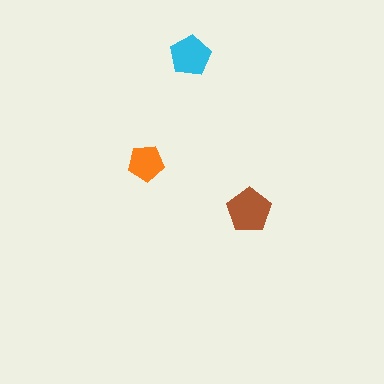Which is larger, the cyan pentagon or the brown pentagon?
The brown one.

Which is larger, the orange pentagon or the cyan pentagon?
The cyan one.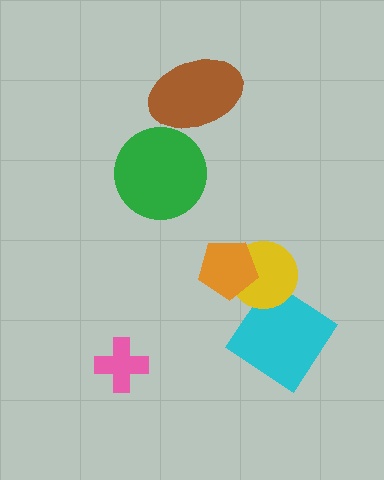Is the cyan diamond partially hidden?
Yes, it is partially covered by another shape.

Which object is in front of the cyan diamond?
The yellow circle is in front of the cyan diamond.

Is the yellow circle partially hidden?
Yes, it is partially covered by another shape.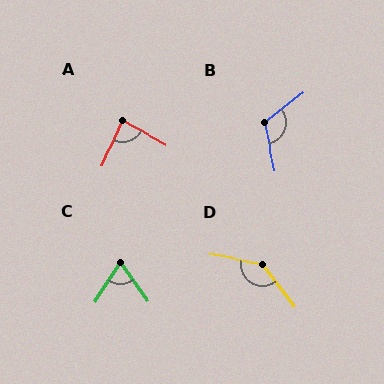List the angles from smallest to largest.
C (69°), A (85°), B (115°), D (138°).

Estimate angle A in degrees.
Approximately 85 degrees.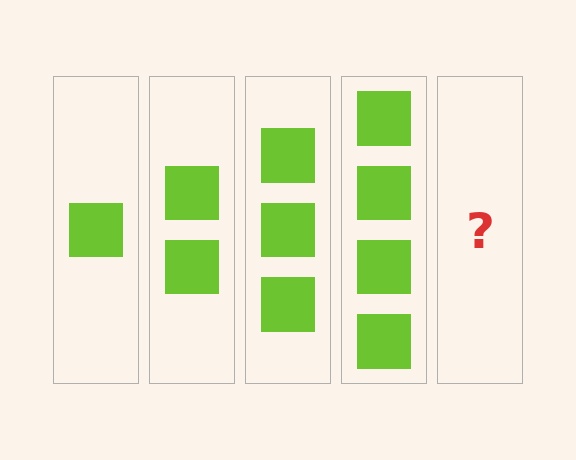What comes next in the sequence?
The next element should be 5 squares.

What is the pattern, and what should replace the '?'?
The pattern is that each step adds one more square. The '?' should be 5 squares.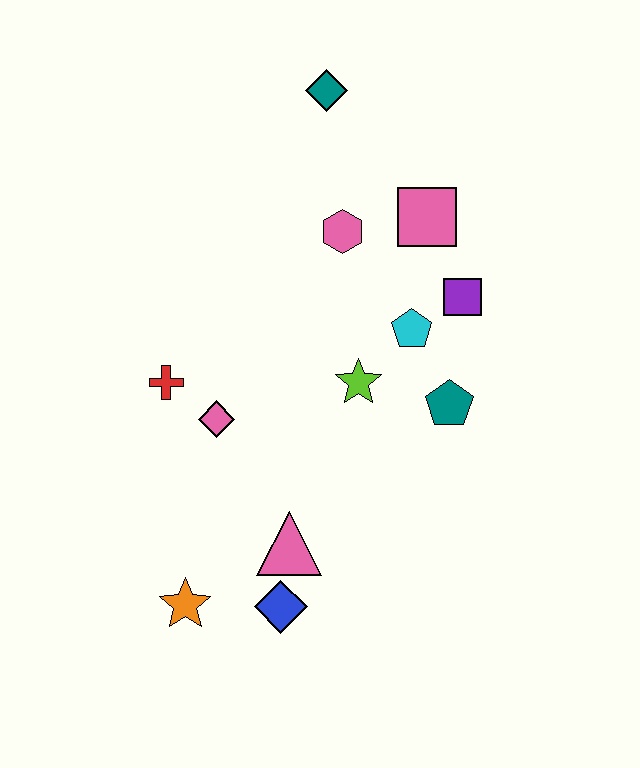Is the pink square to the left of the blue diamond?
No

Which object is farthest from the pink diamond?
The teal diamond is farthest from the pink diamond.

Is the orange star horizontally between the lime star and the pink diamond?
No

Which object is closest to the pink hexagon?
The pink square is closest to the pink hexagon.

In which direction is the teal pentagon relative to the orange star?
The teal pentagon is to the right of the orange star.